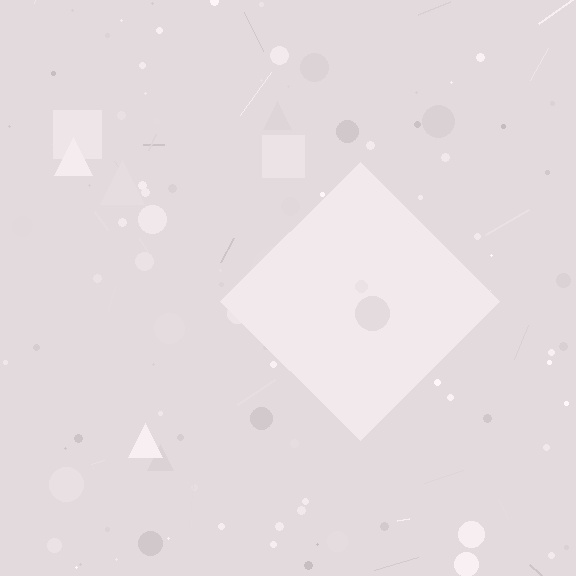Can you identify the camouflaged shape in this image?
The camouflaged shape is a diamond.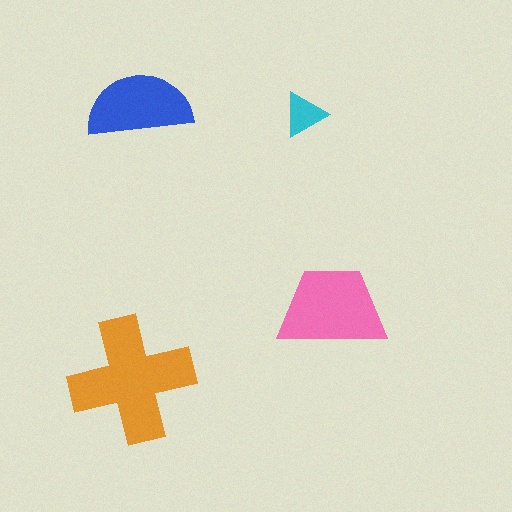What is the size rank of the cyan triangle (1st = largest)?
4th.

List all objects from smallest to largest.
The cyan triangle, the blue semicircle, the pink trapezoid, the orange cross.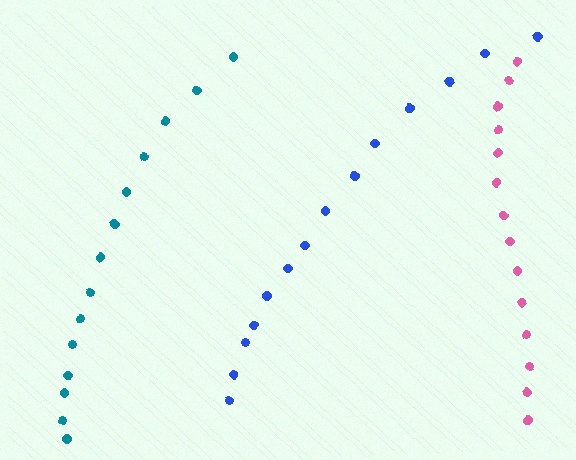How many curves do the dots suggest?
There are 3 distinct paths.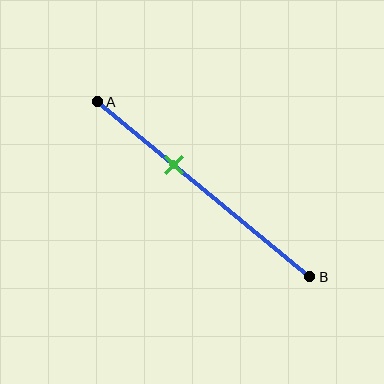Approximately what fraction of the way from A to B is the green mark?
The green mark is approximately 35% of the way from A to B.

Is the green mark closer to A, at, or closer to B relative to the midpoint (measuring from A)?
The green mark is closer to point A than the midpoint of segment AB.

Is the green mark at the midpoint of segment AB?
No, the mark is at about 35% from A, not at the 50% midpoint.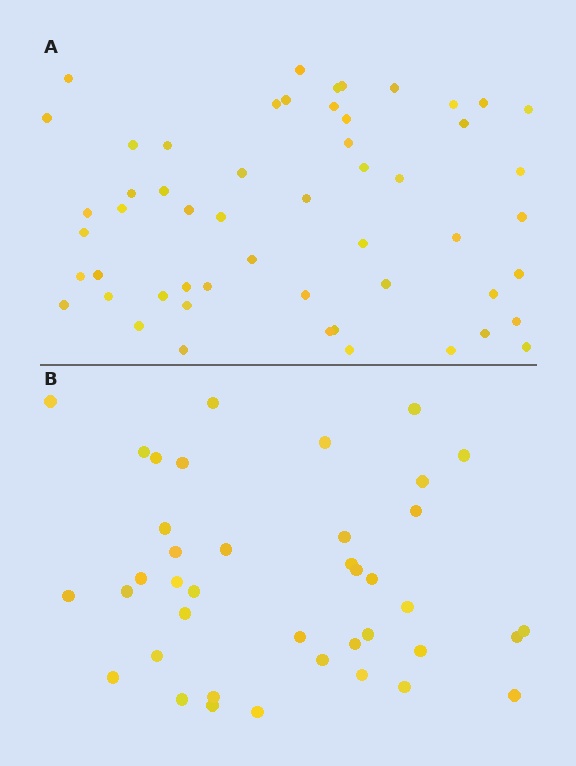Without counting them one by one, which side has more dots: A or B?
Region A (the top region) has more dots.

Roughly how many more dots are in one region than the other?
Region A has approximately 15 more dots than region B.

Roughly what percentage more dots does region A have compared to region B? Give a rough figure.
About 35% more.